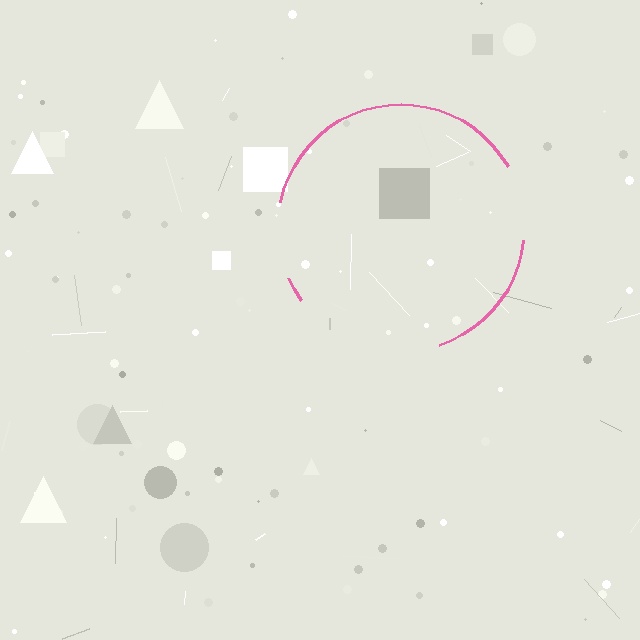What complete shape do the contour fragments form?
The contour fragments form a circle.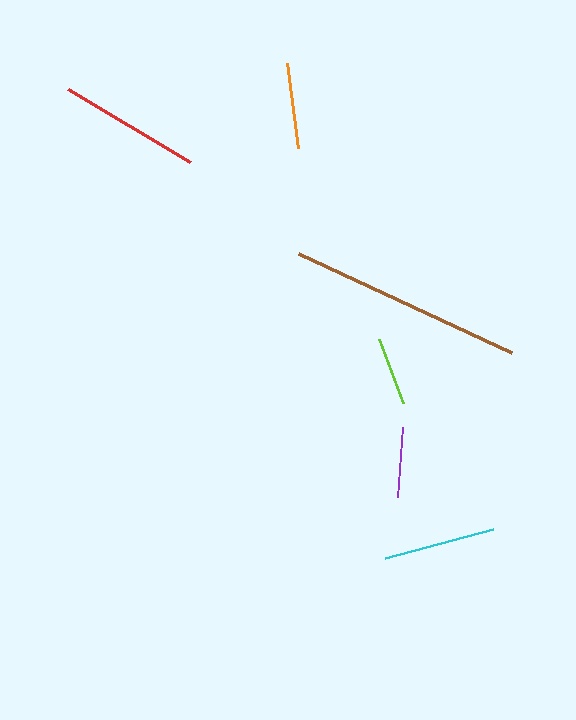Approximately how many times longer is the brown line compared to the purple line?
The brown line is approximately 3.3 times the length of the purple line.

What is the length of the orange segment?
The orange segment is approximately 86 pixels long.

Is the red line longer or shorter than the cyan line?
The red line is longer than the cyan line.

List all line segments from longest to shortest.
From longest to shortest: brown, red, cyan, orange, purple, lime.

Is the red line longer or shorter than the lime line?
The red line is longer than the lime line.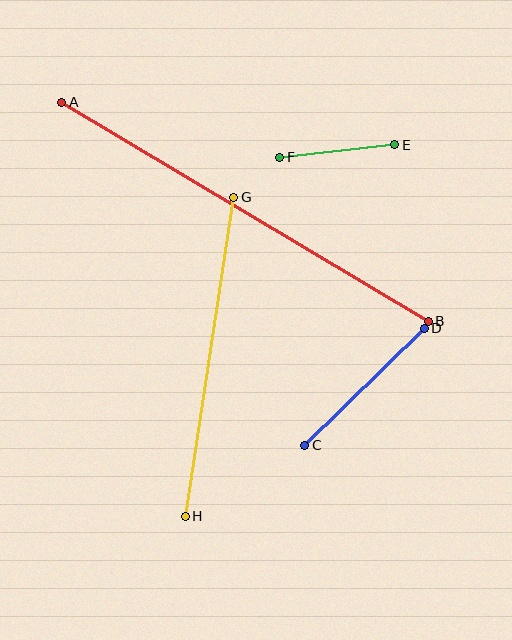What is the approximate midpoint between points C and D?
The midpoint is at approximately (365, 387) pixels.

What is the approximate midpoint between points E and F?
The midpoint is at approximately (337, 151) pixels.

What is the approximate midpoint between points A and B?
The midpoint is at approximately (245, 212) pixels.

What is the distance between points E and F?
The distance is approximately 116 pixels.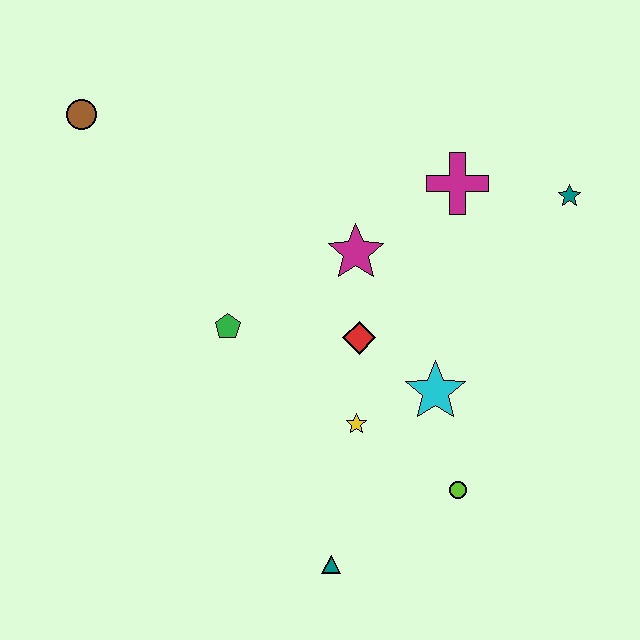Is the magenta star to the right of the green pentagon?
Yes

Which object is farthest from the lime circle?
The brown circle is farthest from the lime circle.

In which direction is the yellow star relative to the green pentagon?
The yellow star is to the right of the green pentagon.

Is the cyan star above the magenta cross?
No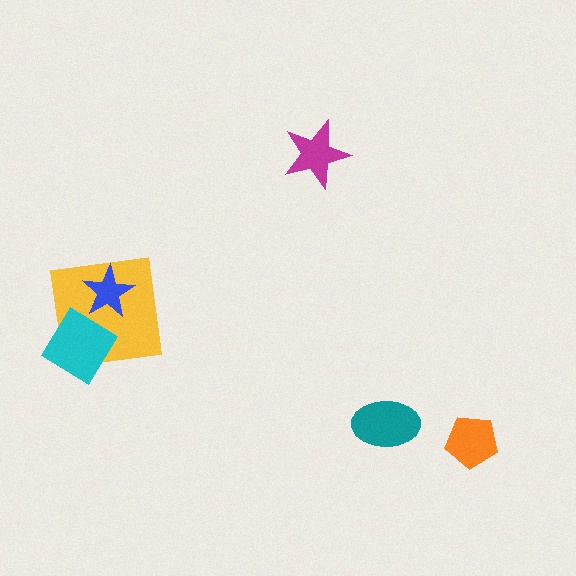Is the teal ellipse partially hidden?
No, no other shape covers it.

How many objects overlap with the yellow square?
2 objects overlap with the yellow square.